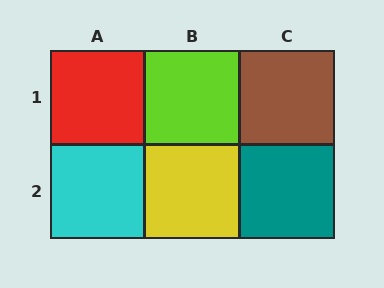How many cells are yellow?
1 cell is yellow.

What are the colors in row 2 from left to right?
Cyan, yellow, teal.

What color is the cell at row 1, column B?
Lime.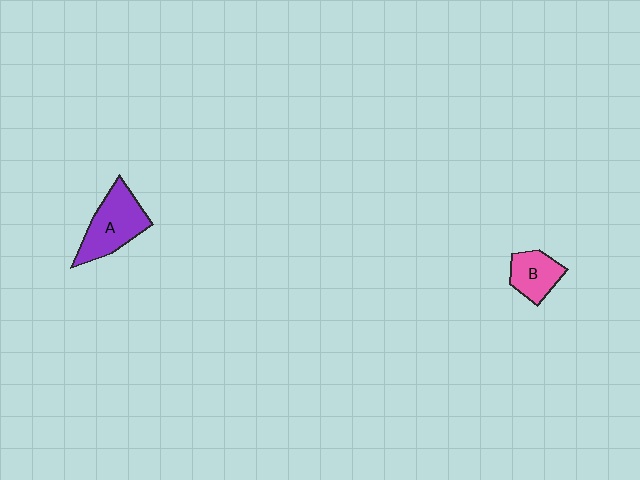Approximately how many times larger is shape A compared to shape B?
Approximately 1.6 times.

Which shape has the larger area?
Shape A (purple).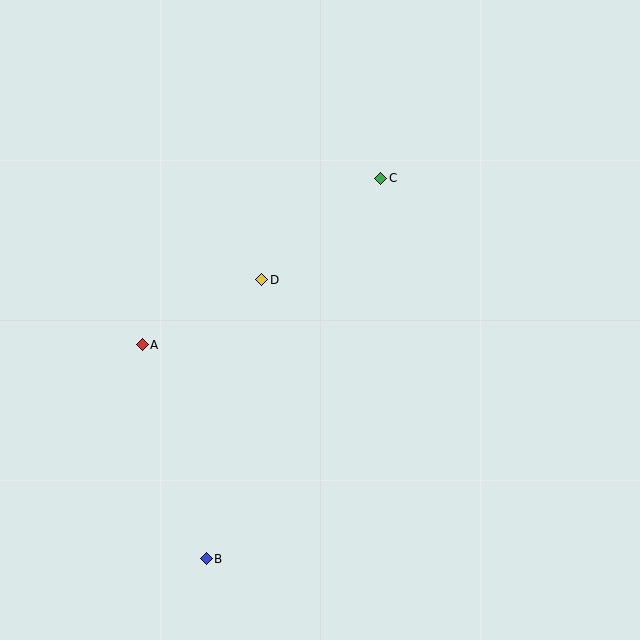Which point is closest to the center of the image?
Point D at (262, 280) is closest to the center.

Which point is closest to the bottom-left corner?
Point B is closest to the bottom-left corner.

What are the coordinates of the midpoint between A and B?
The midpoint between A and B is at (174, 452).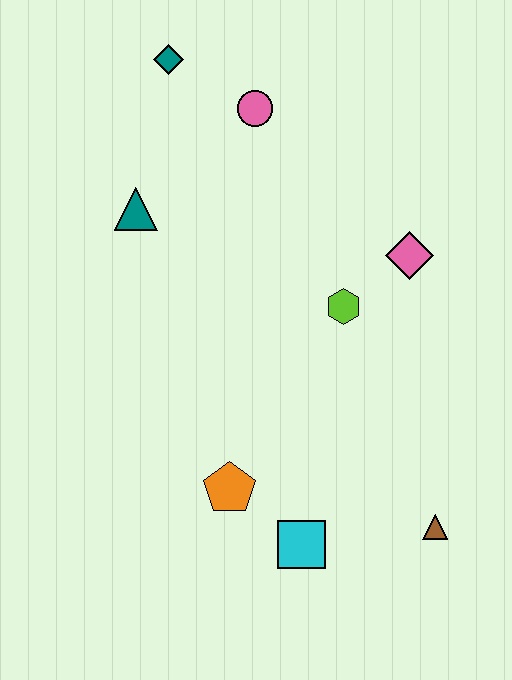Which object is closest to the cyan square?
The orange pentagon is closest to the cyan square.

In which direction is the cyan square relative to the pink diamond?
The cyan square is below the pink diamond.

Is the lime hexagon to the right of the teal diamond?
Yes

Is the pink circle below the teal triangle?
No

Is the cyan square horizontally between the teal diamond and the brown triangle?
Yes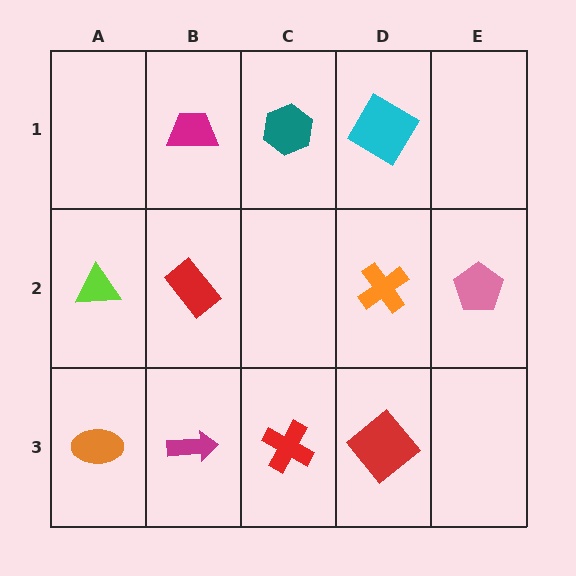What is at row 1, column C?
A teal hexagon.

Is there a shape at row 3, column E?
No, that cell is empty.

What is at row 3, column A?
An orange ellipse.